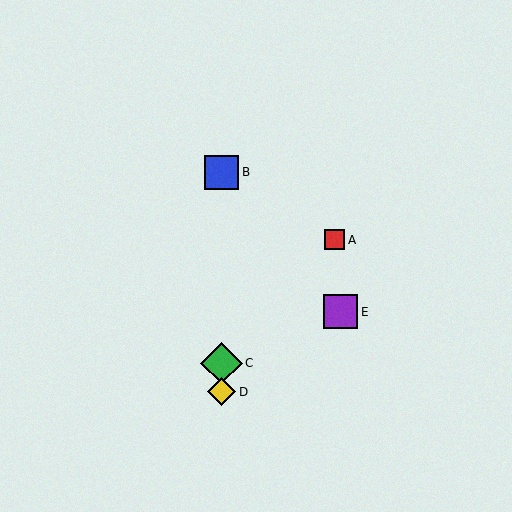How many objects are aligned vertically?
3 objects (B, C, D) are aligned vertically.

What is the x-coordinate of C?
Object C is at x≈222.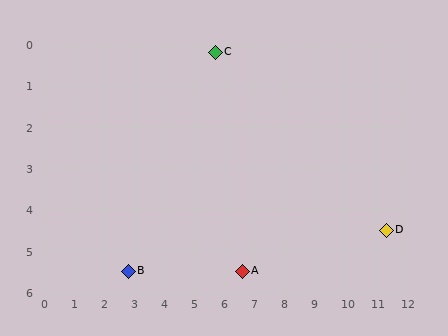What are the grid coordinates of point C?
Point C is at approximately (5.7, 0.2).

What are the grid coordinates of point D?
Point D is at approximately (11.4, 4.5).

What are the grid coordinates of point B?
Point B is at approximately (2.8, 5.5).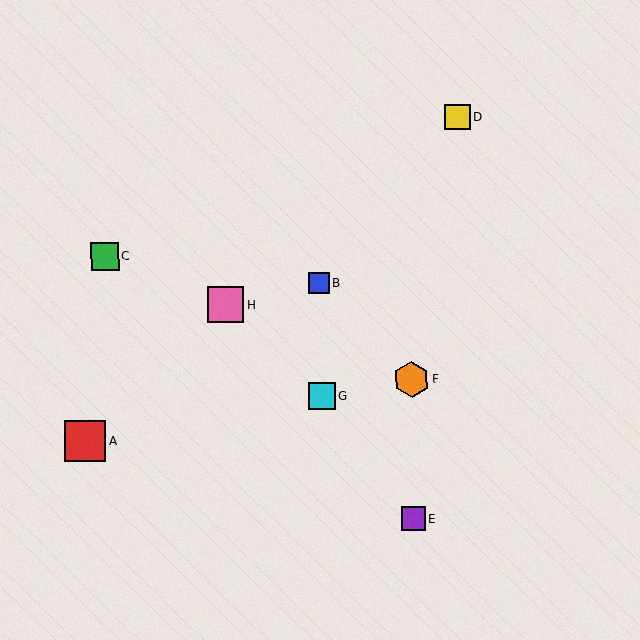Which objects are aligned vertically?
Objects E, F are aligned vertically.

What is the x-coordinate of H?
Object H is at x≈226.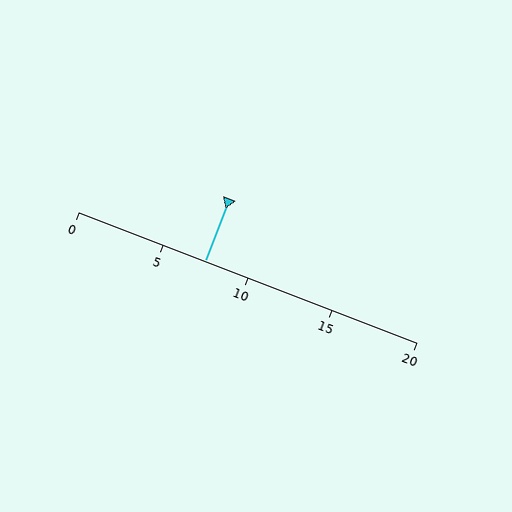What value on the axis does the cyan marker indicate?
The marker indicates approximately 7.5.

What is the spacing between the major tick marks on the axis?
The major ticks are spaced 5 apart.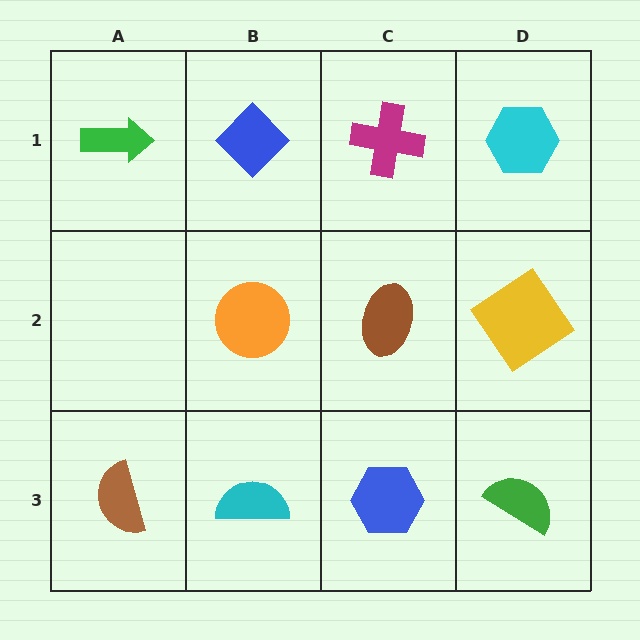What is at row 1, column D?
A cyan hexagon.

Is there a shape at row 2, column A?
No, that cell is empty.